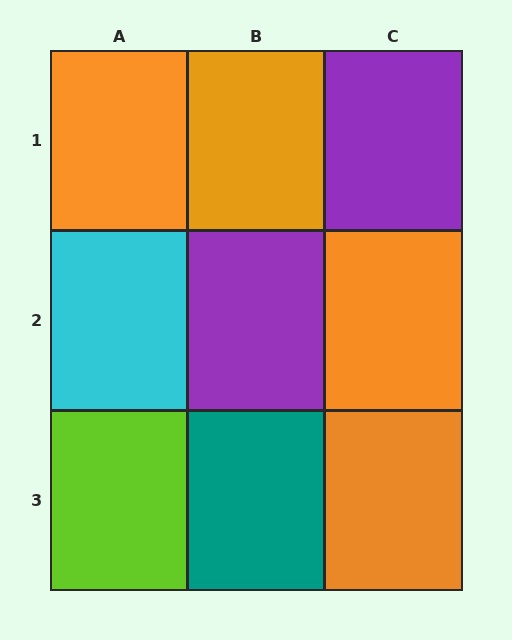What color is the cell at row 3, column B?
Teal.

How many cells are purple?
2 cells are purple.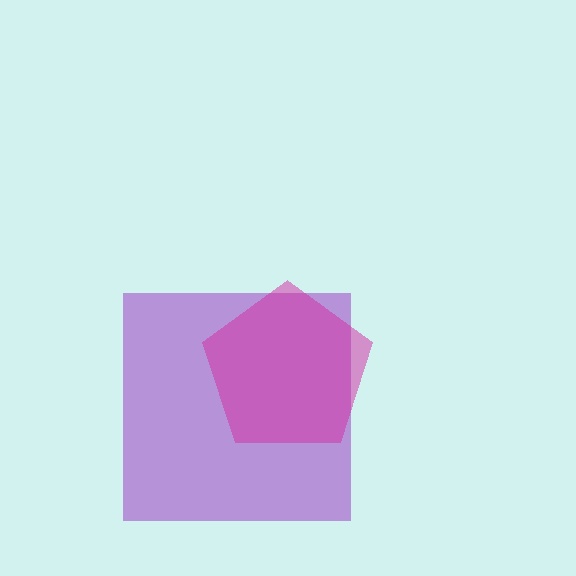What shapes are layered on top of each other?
The layered shapes are: a purple square, a magenta pentagon.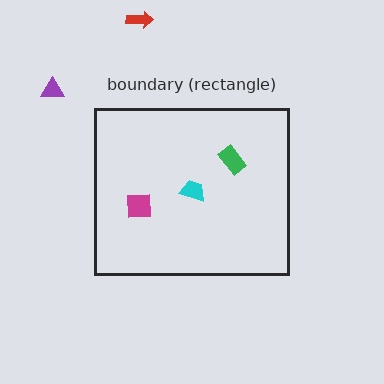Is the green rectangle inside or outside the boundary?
Inside.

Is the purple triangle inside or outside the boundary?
Outside.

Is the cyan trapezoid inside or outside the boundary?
Inside.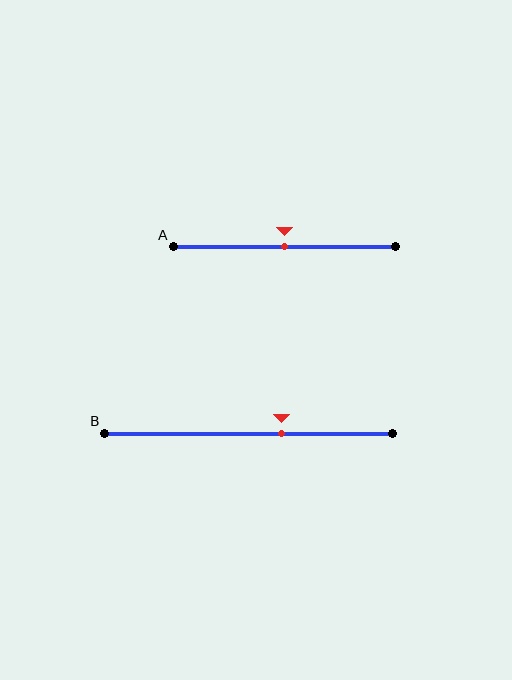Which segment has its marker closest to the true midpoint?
Segment A has its marker closest to the true midpoint.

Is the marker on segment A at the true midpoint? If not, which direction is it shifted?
Yes, the marker on segment A is at the true midpoint.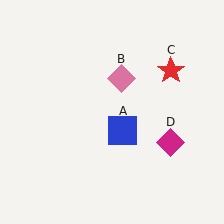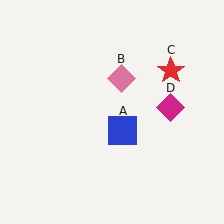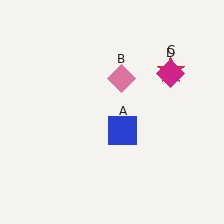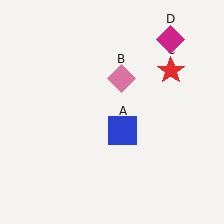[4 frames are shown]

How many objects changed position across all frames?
1 object changed position: magenta diamond (object D).